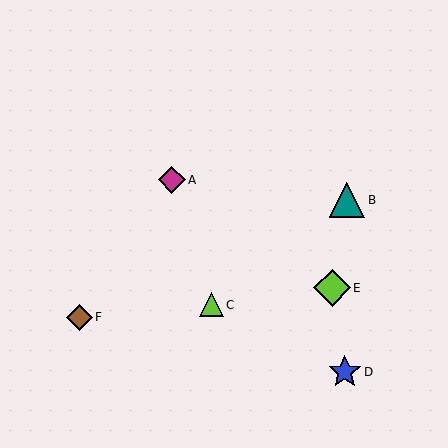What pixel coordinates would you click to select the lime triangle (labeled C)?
Click at (211, 305) to select the lime triangle C.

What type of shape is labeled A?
Shape A is a magenta diamond.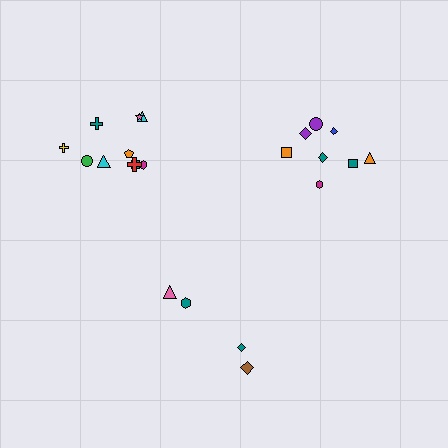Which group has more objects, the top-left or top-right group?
The top-left group.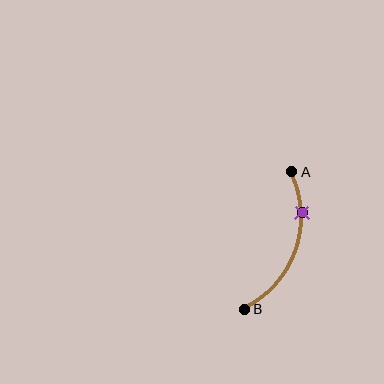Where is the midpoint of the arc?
The arc midpoint is the point on the curve farthest from the straight line joining A and B. It sits to the right of that line.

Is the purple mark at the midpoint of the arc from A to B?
No. The purple mark lies on the arc but is closer to endpoint A. The arc midpoint would be at the point on the curve equidistant along the arc from both A and B.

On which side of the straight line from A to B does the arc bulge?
The arc bulges to the right of the straight line connecting A and B.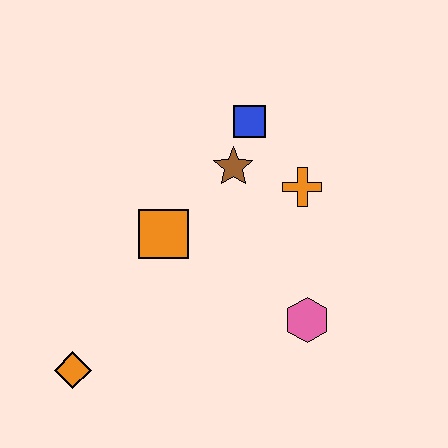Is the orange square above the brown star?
No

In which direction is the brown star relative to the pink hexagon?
The brown star is above the pink hexagon.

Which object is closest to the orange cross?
The brown star is closest to the orange cross.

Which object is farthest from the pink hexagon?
The orange diamond is farthest from the pink hexagon.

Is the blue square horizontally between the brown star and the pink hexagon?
Yes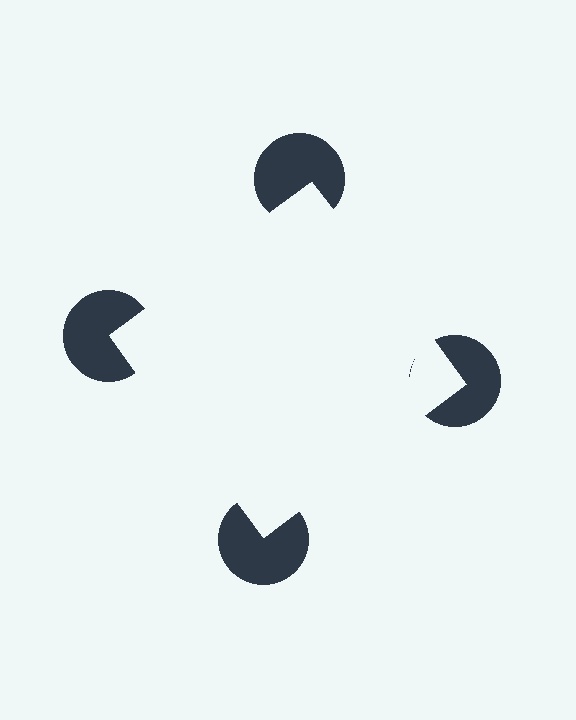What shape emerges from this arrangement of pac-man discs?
An illusory square — its edges are inferred from the aligned wedge cuts in the pac-man discs, not physically drawn.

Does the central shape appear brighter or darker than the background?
It typically appears slightly brighter than the background, even though no actual brightness change is drawn.